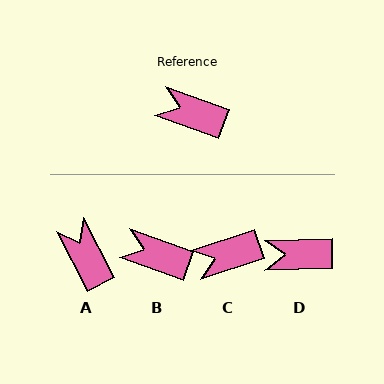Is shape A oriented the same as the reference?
No, it is off by about 43 degrees.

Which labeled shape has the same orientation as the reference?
B.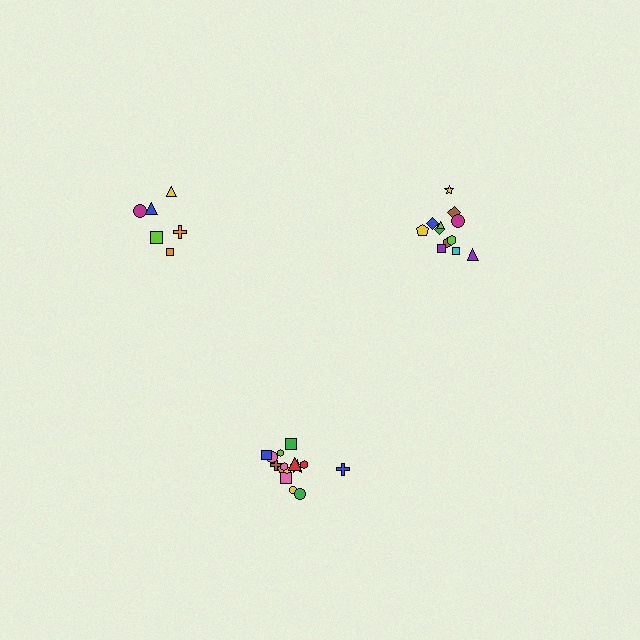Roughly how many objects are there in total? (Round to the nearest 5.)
Roughly 35 objects in total.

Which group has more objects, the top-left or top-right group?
The top-right group.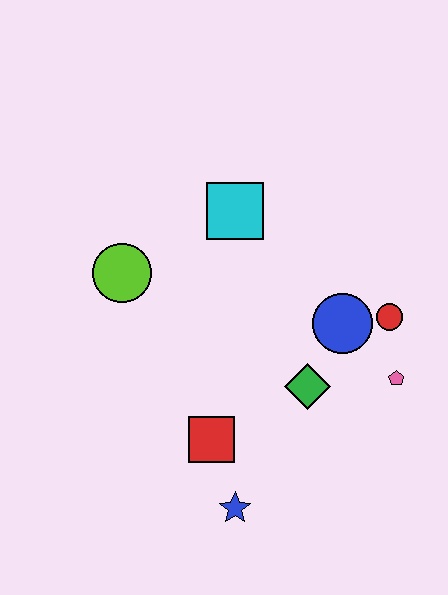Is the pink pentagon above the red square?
Yes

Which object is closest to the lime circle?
The cyan square is closest to the lime circle.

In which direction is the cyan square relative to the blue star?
The cyan square is above the blue star.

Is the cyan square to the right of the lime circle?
Yes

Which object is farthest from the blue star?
The cyan square is farthest from the blue star.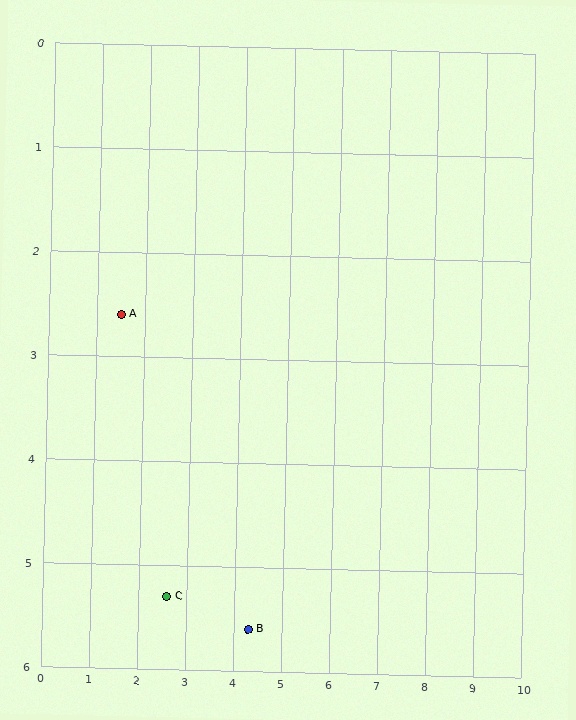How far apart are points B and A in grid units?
Points B and A are about 4.1 grid units apart.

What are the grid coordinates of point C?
Point C is at approximately (2.6, 5.3).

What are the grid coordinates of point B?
Point B is at approximately (4.3, 5.6).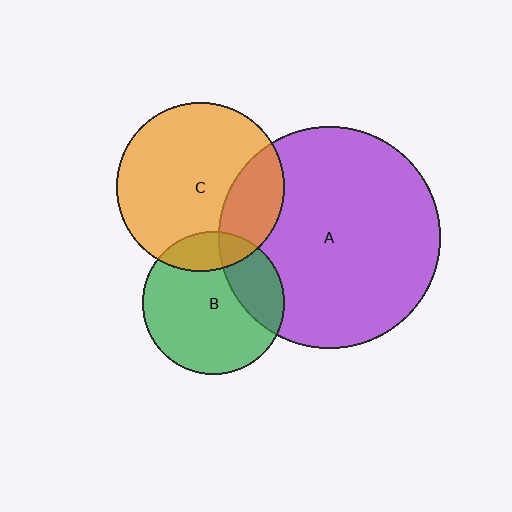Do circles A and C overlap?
Yes.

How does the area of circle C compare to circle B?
Approximately 1.4 times.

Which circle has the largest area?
Circle A (purple).